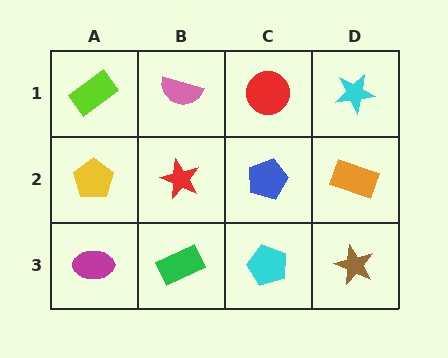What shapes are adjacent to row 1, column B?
A red star (row 2, column B), a lime rectangle (row 1, column A), a red circle (row 1, column C).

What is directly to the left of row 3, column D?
A cyan pentagon.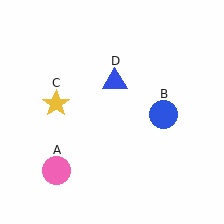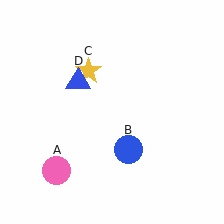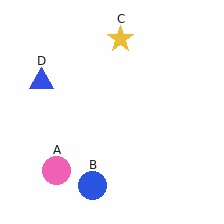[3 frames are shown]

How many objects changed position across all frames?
3 objects changed position: blue circle (object B), yellow star (object C), blue triangle (object D).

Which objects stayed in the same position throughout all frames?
Pink circle (object A) remained stationary.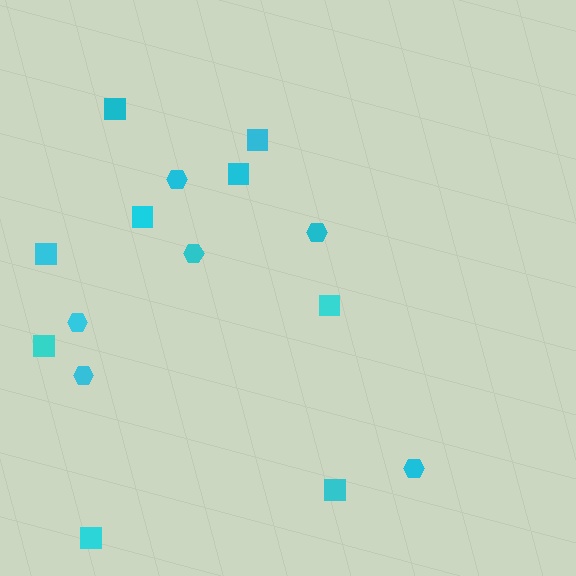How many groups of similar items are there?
There are 2 groups: one group of hexagons (6) and one group of squares (9).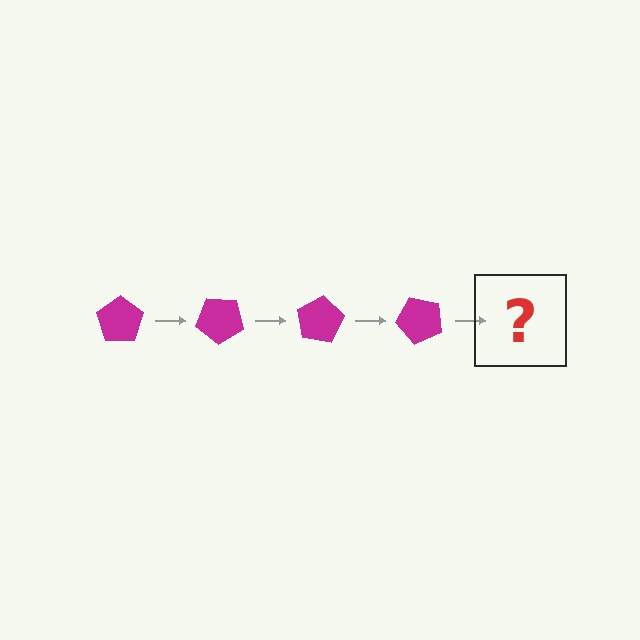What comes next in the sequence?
The next element should be a magenta pentagon rotated 160 degrees.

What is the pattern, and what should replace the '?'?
The pattern is that the pentagon rotates 40 degrees each step. The '?' should be a magenta pentagon rotated 160 degrees.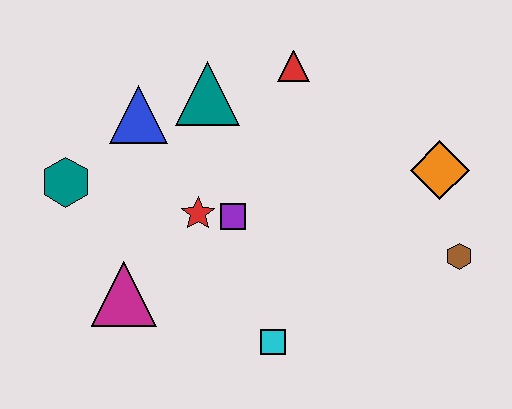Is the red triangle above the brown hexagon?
Yes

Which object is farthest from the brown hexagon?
The teal hexagon is farthest from the brown hexagon.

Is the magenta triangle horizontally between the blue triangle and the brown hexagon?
No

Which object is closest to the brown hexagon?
The orange diamond is closest to the brown hexagon.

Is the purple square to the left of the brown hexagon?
Yes